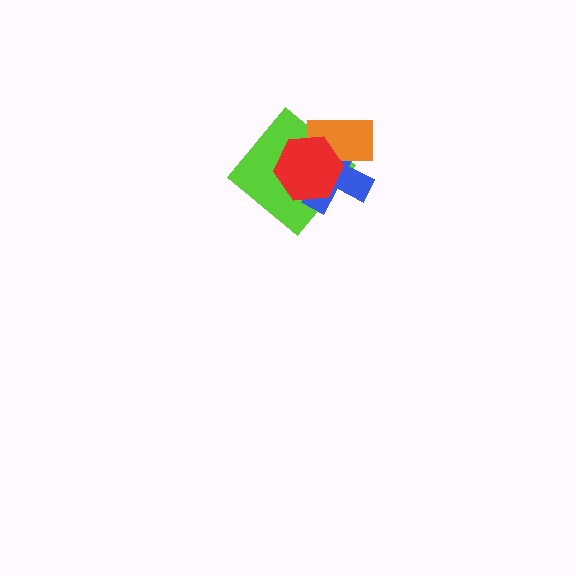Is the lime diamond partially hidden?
Yes, it is partially covered by another shape.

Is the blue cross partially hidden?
Yes, it is partially covered by another shape.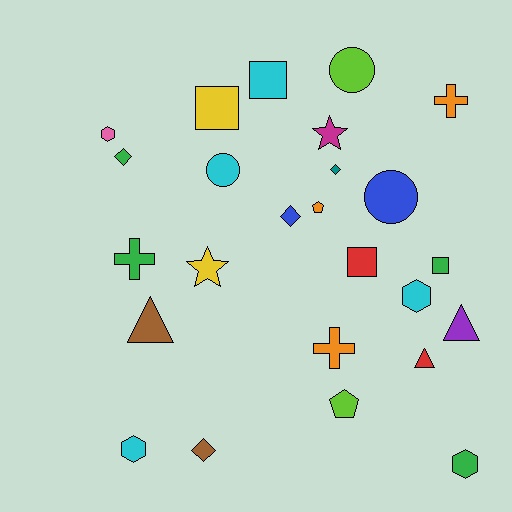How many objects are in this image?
There are 25 objects.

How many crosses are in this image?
There are 3 crosses.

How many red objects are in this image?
There are 2 red objects.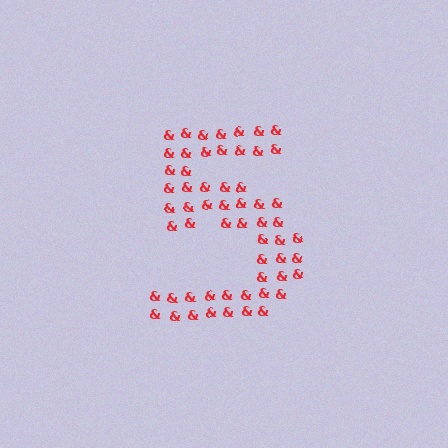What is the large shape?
The large shape is the digit 5.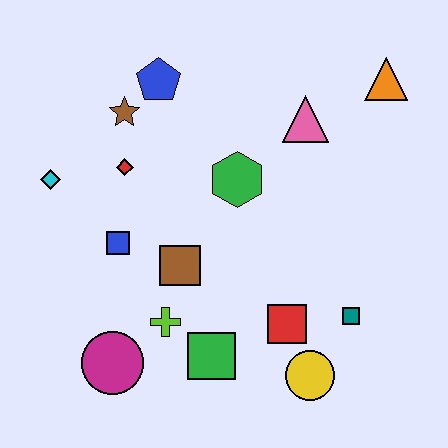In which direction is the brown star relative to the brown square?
The brown star is above the brown square.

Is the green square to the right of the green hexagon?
No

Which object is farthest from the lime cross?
The orange triangle is farthest from the lime cross.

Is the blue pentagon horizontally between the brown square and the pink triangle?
No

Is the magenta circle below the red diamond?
Yes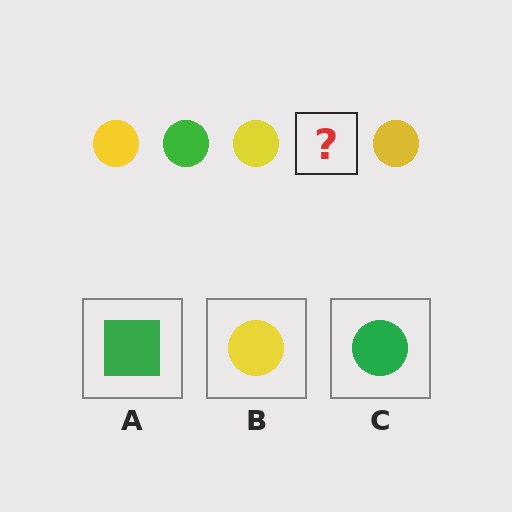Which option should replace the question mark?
Option C.